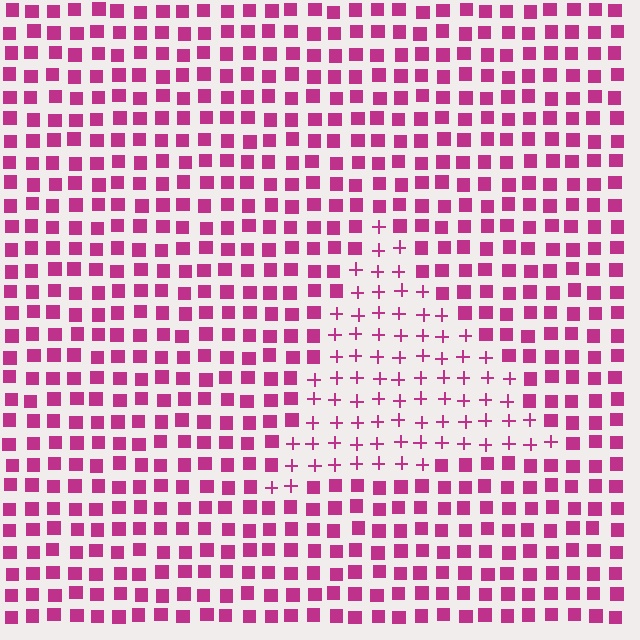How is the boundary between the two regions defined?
The boundary is defined by a change in element shape: plus signs inside vs. squares outside. All elements share the same color and spacing.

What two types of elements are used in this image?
The image uses plus signs inside the triangle region and squares outside it.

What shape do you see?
I see a triangle.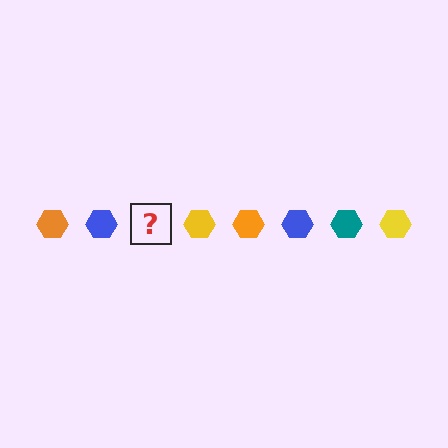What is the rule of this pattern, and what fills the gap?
The rule is that the pattern cycles through orange, blue, teal, yellow hexagons. The gap should be filled with a teal hexagon.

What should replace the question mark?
The question mark should be replaced with a teal hexagon.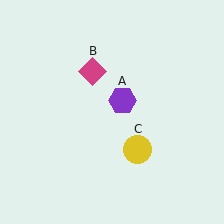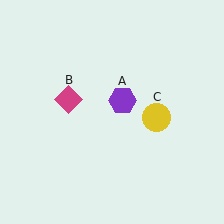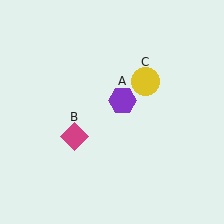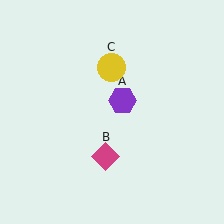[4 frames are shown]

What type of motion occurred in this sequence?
The magenta diamond (object B), yellow circle (object C) rotated counterclockwise around the center of the scene.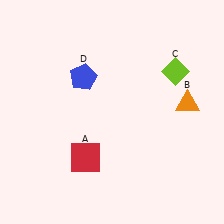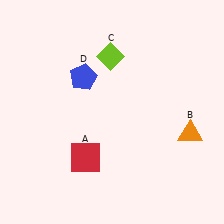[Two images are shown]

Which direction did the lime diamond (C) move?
The lime diamond (C) moved left.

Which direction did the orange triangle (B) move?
The orange triangle (B) moved down.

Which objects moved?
The objects that moved are: the orange triangle (B), the lime diamond (C).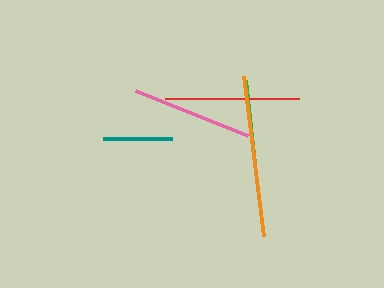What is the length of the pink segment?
The pink segment is approximately 121 pixels long.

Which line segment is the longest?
The orange line is the longest at approximately 161 pixels.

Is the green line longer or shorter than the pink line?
The green line is longer than the pink line.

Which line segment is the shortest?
The teal line is the shortest at approximately 69 pixels.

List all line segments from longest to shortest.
From longest to shortest: orange, red, green, pink, teal.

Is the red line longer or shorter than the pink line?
The red line is longer than the pink line.